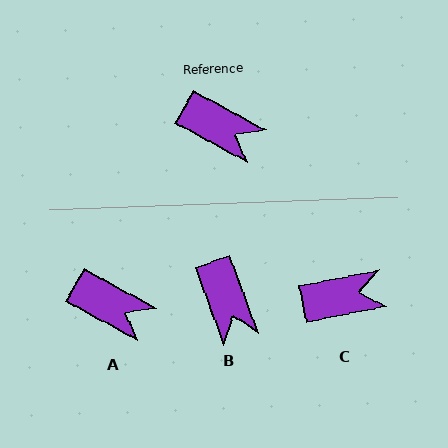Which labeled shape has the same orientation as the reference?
A.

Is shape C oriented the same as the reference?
No, it is off by about 40 degrees.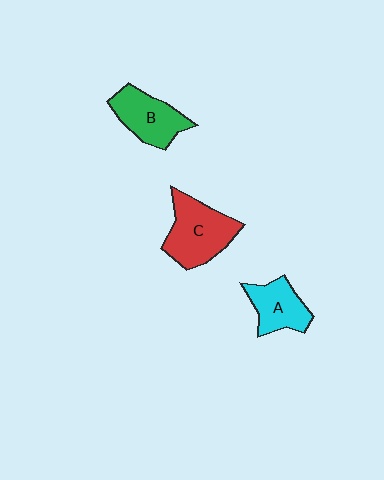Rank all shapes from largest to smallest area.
From largest to smallest: C (red), B (green), A (cyan).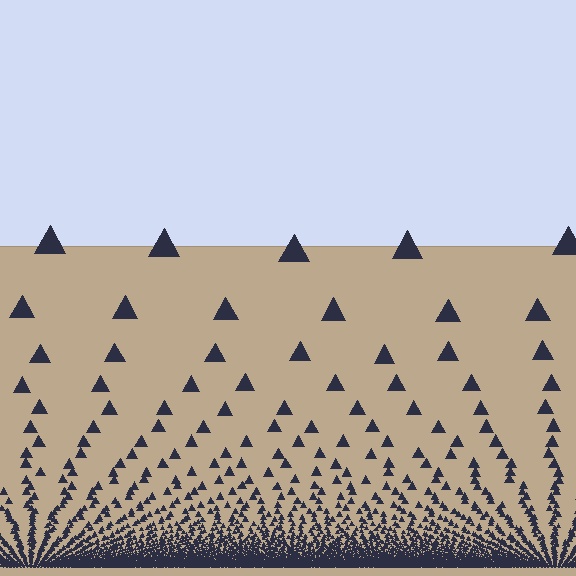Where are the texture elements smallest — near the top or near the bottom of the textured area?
Near the bottom.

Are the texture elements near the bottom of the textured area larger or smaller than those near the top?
Smaller. The gradient is inverted — elements near the bottom are smaller and denser.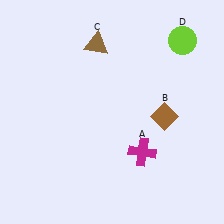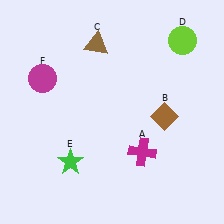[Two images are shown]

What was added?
A green star (E), a magenta circle (F) were added in Image 2.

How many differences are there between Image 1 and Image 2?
There are 2 differences between the two images.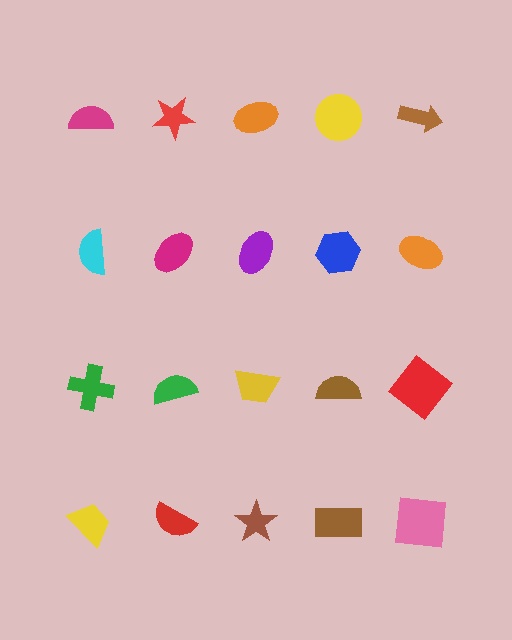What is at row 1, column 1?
A magenta semicircle.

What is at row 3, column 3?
A yellow trapezoid.